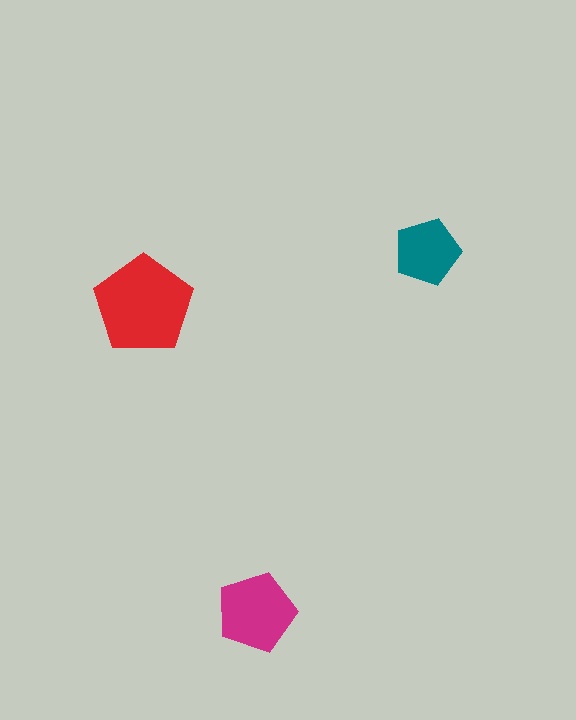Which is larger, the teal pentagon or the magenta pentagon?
The magenta one.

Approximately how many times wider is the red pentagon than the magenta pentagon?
About 1.5 times wider.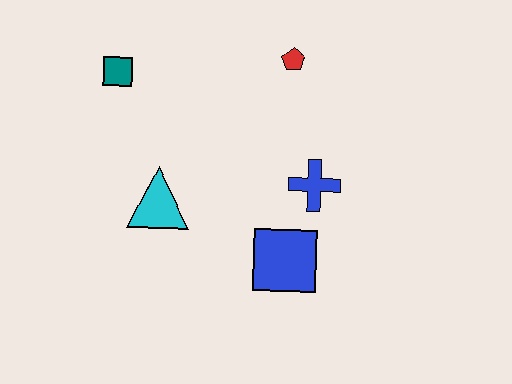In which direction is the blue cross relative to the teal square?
The blue cross is to the right of the teal square.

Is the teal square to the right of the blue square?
No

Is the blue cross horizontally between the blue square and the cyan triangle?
No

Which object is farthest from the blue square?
The teal square is farthest from the blue square.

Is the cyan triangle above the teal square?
No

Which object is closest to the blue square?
The blue cross is closest to the blue square.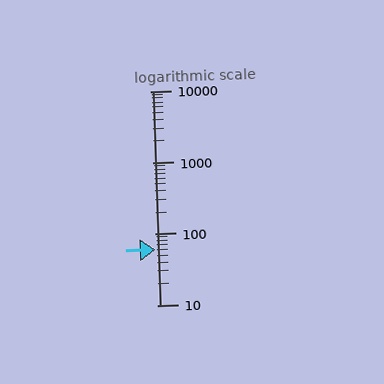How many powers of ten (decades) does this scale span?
The scale spans 3 decades, from 10 to 10000.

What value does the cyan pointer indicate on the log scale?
The pointer indicates approximately 60.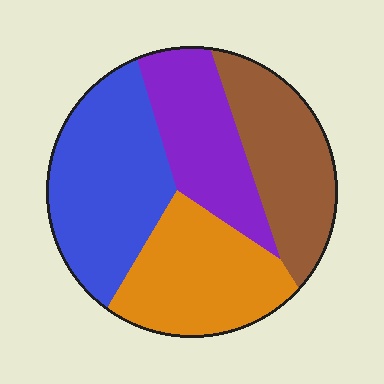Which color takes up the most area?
Blue, at roughly 30%.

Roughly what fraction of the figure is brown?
Brown takes up about one quarter (1/4) of the figure.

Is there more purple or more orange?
Orange.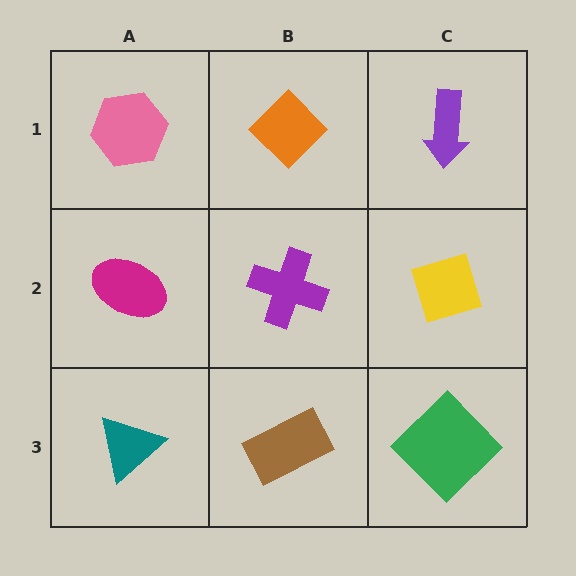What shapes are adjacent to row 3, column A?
A magenta ellipse (row 2, column A), a brown rectangle (row 3, column B).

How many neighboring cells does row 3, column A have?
2.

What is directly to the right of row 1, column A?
An orange diamond.